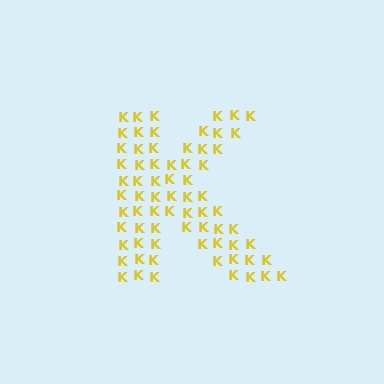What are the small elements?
The small elements are letter K's.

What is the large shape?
The large shape is the letter K.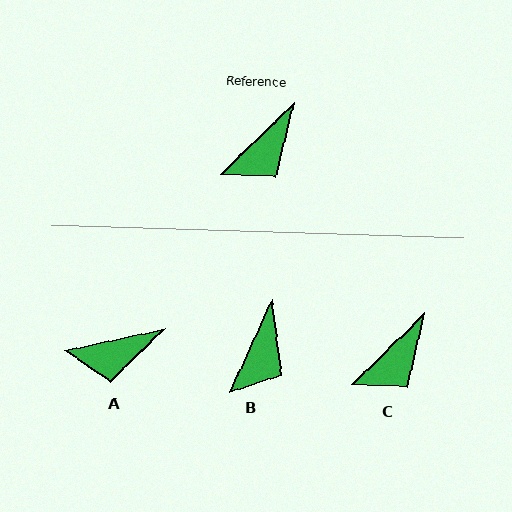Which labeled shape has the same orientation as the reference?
C.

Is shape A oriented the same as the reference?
No, it is off by about 32 degrees.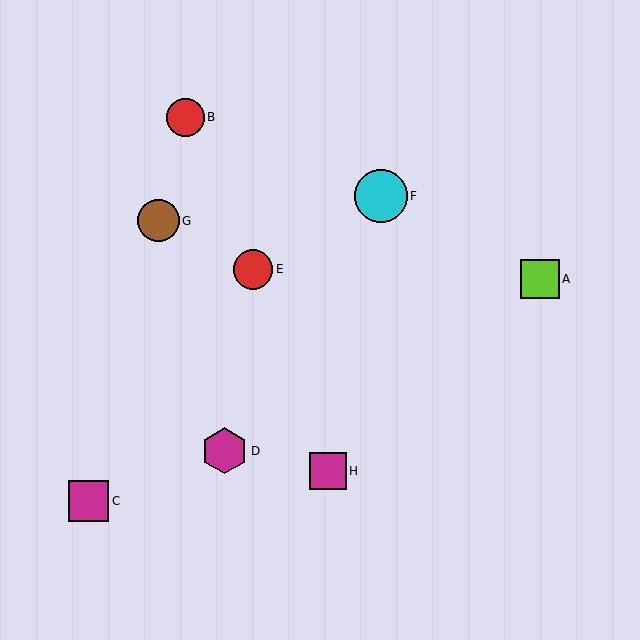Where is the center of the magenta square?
The center of the magenta square is at (89, 501).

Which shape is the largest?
The cyan circle (labeled F) is the largest.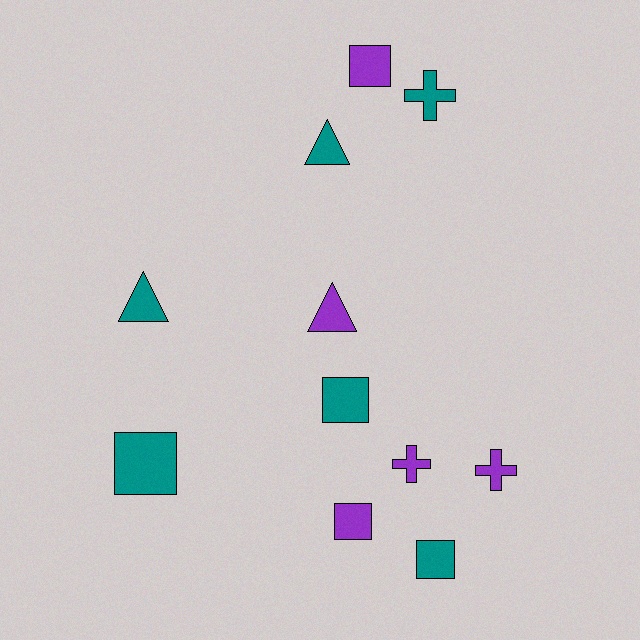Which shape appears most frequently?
Square, with 5 objects.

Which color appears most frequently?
Teal, with 6 objects.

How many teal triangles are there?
There are 2 teal triangles.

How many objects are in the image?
There are 11 objects.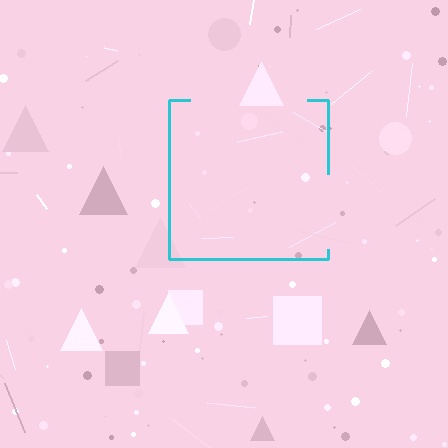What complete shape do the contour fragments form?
The contour fragments form a square.